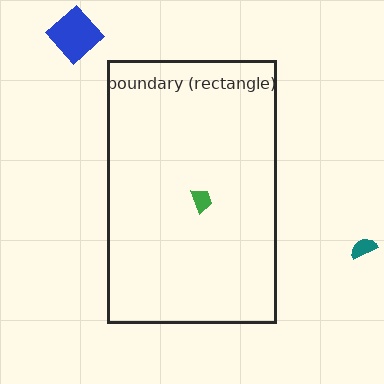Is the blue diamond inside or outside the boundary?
Outside.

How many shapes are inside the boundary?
1 inside, 2 outside.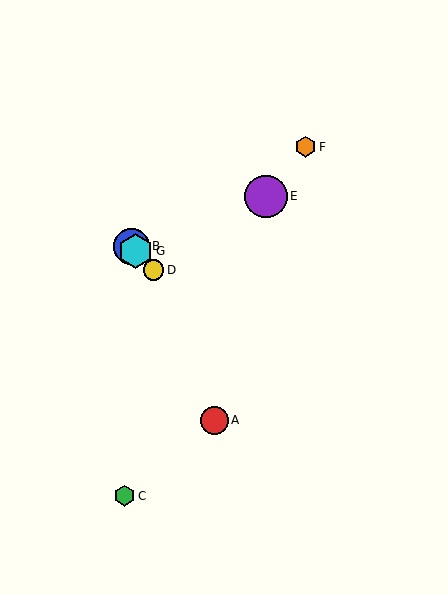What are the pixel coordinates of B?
Object B is at (131, 246).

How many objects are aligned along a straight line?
3 objects (B, D, G) are aligned along a straight line.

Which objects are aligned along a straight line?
Objects B, D, G are aligned along a straight line.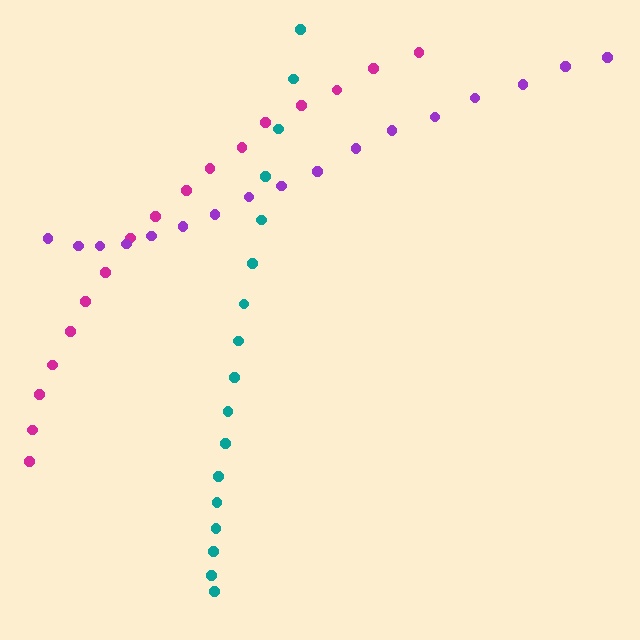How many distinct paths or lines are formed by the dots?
There are 3 distinct paths.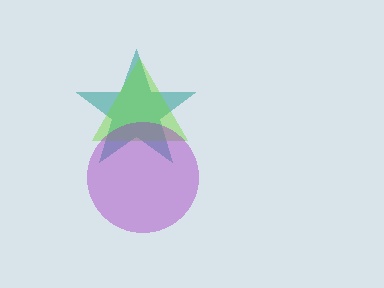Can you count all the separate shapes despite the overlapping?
Yes, there are 3 separate shapes.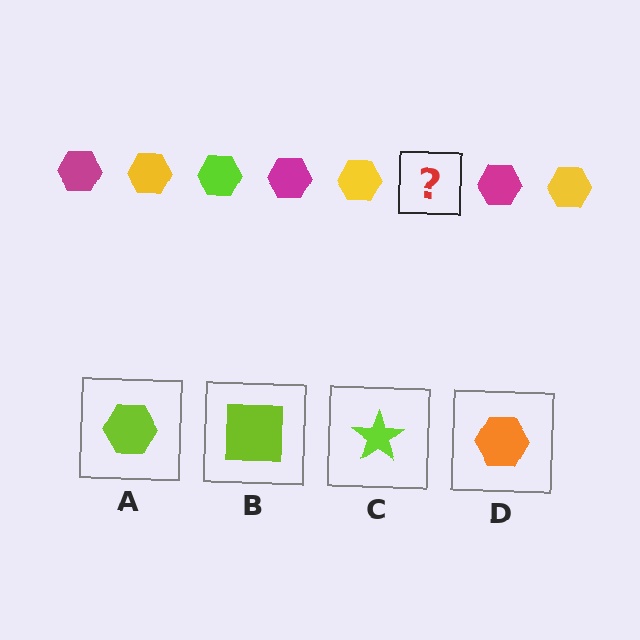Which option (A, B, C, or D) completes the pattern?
A.